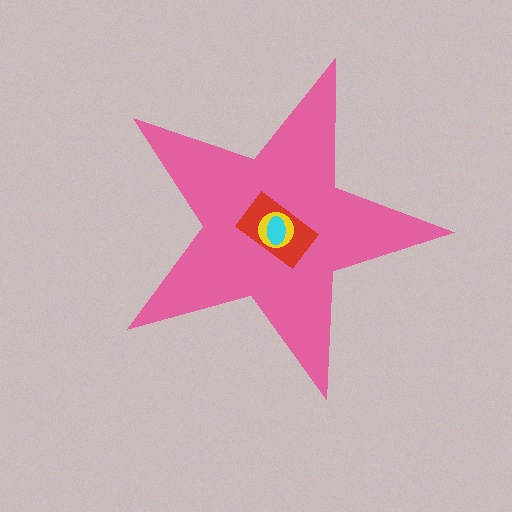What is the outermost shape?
The pink star.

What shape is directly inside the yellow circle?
The cyan ellipse.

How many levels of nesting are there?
4.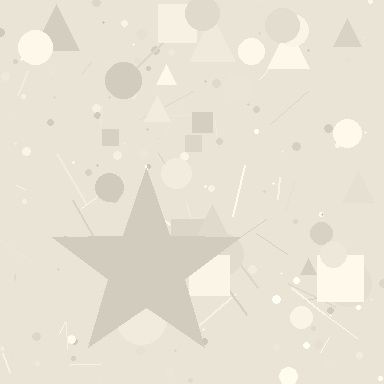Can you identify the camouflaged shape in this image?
The camouflaged shape is a star.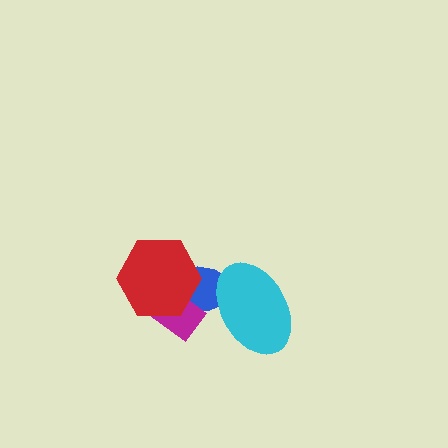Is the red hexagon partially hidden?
No, no other shape covers it.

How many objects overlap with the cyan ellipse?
1 object overlaps with the cyan ellipse.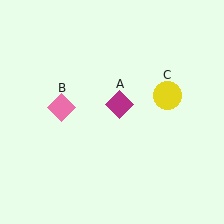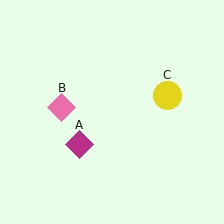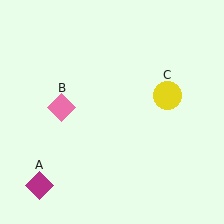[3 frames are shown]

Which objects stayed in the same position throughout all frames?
Pink diamond (object B) and yellow circle (object C) remained stationary.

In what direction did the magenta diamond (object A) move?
The magenta diamond (object A) moved down and to the left.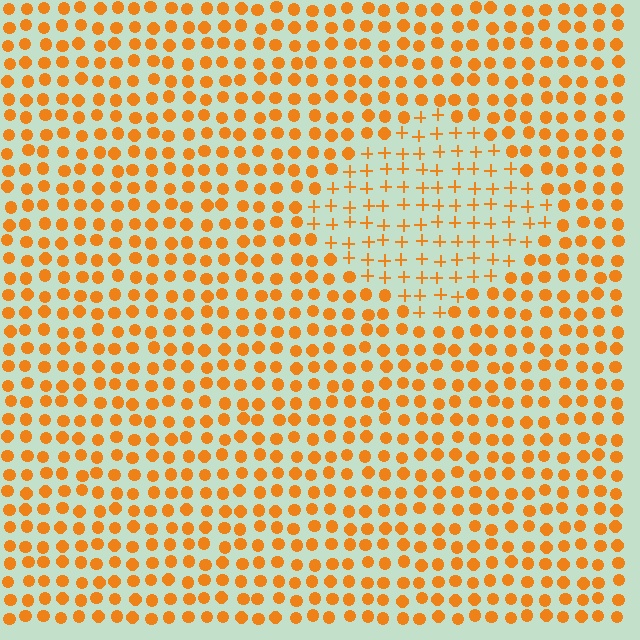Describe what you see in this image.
The image is filled with small orange elements arranged in a uniform grid. A diamond-shaped region contains plus signs, while the surrounding area contains circles. The boundary is defined purely by the change in element shape.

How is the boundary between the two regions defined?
The boundary is defined by a change in element shape: plus signs inside vs. circles outside. All elements share the same color and spacing.